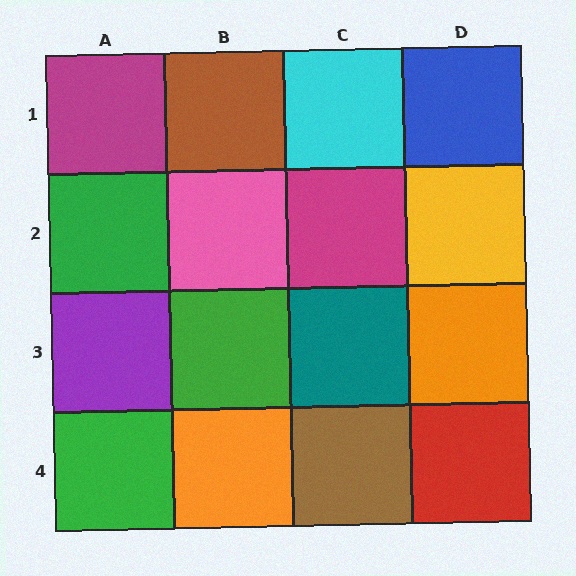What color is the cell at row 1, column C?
Cyan.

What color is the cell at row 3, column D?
Orange.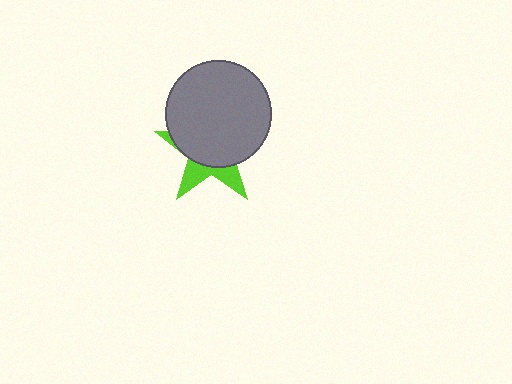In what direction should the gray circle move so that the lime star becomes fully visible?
The gray circle should move up. That is the shortest direction to clear the overlap and leave the lime star fully visible.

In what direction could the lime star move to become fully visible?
The lime star could move down. That would shift it out from behind the gray circle entirely.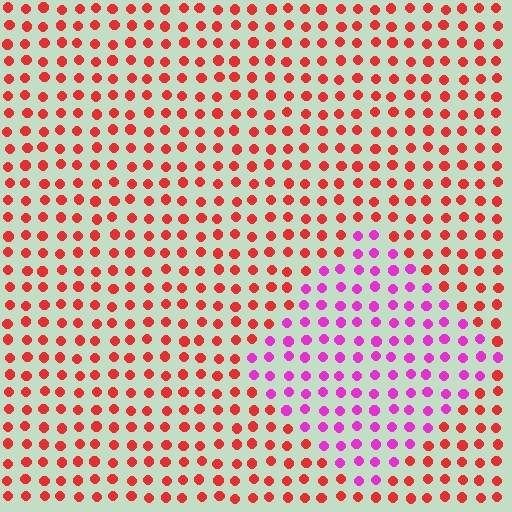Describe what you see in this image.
The image is filled with small red elements in a uniform arrangement. A diamond-shaped region is visible where the elements are tinted to a slightly different hue, forming a subtle color boundary.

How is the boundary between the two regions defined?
The boundary is defined purely by a slight shift in hue (about 53 degrees). Spacing, size, and orientation are identical on both sides.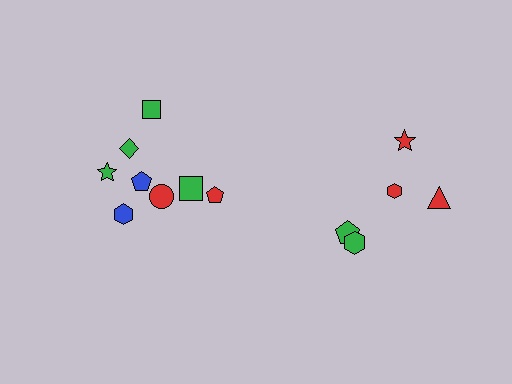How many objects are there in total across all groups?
There are 13 objects.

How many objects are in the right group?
There are 5 objects.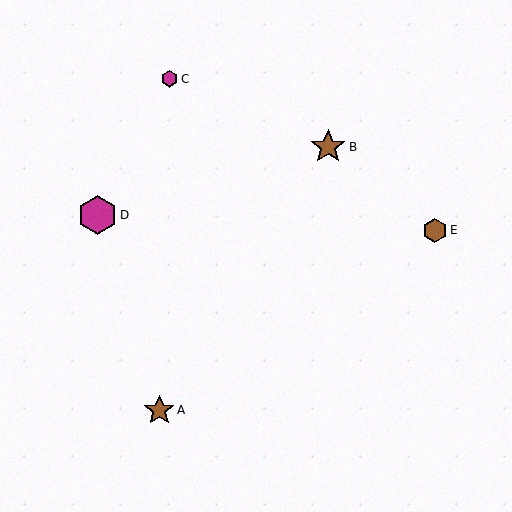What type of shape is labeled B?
Shape B is a brown star.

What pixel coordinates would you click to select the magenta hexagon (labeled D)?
Click at (98, 215) to select the magenta hexagon D.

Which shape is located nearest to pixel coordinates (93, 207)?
The magenta hexagon (labeled D) at (98, 215) is nearest to that location.